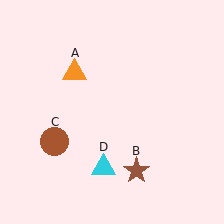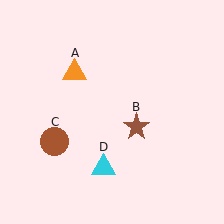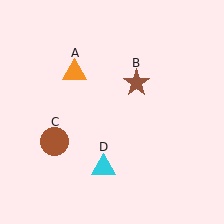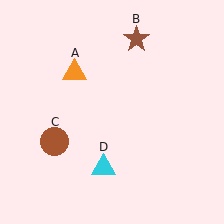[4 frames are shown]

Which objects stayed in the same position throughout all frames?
Orange triangle (object A) and brown circle (object C) and cyan triangle (object D) remained stationary.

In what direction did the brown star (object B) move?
The brown star (object B) moved up.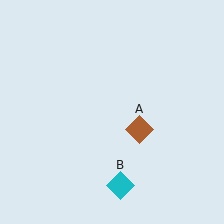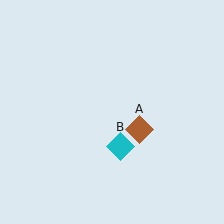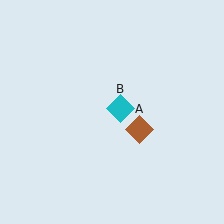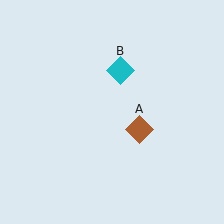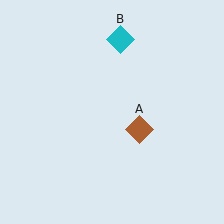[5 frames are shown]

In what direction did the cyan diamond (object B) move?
The cyan diamond (object B) moved up.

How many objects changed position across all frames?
1 object changed position: cyan diamond (object B).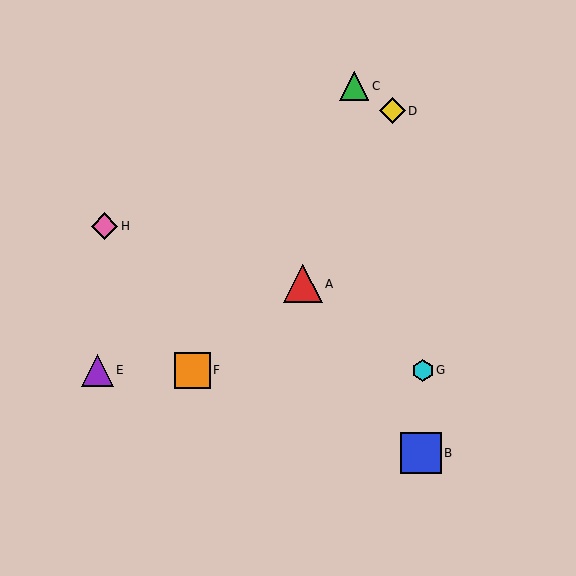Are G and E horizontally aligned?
Yes, both are at y≈370.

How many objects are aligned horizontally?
3 objects (E, F, G) are aligned horizontally.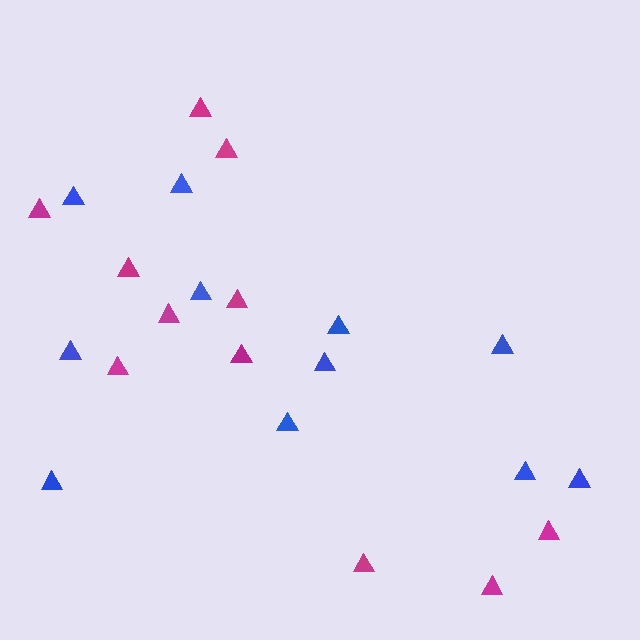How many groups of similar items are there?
There are 2 groups: one group of magenta triangles (11) and one group of blue triangles (11).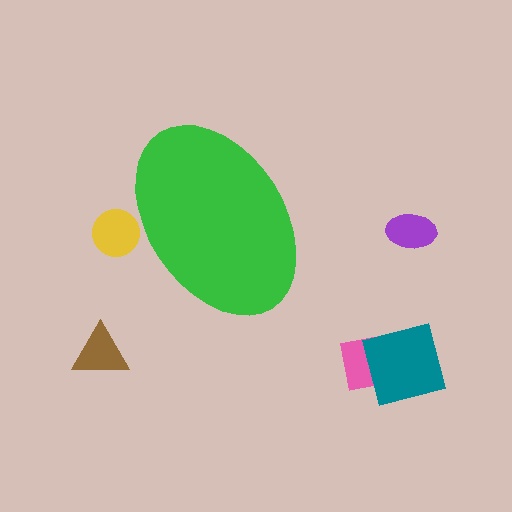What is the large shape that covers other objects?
A green ellipse.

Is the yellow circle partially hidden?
Yes, the yellow circle is partially hidden behind the green ellipse.